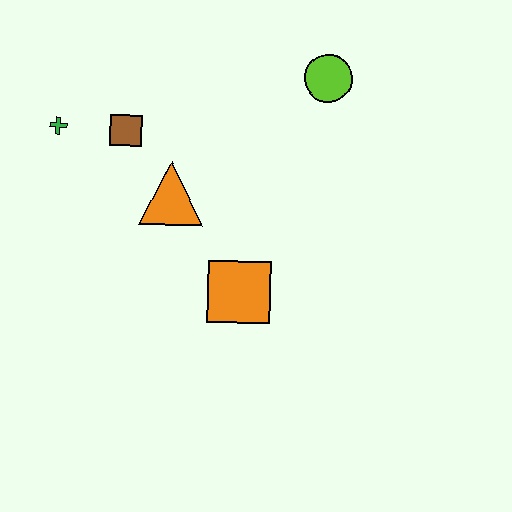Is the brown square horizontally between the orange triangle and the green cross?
Yes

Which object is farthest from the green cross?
The lime circle is farthest from the green cross.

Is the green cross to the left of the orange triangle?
Yes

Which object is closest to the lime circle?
The orange triangle is closest to the lime circle.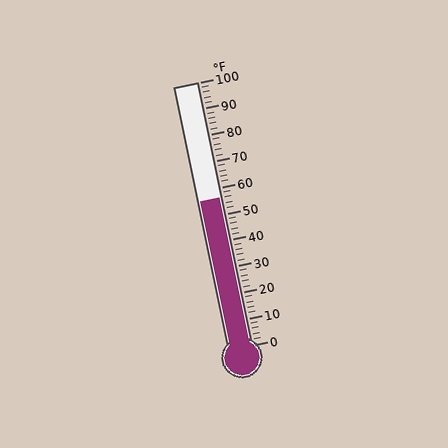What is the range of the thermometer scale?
The thermometer scale ranges from 0°F to 100°F.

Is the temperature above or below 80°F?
The temperature is below 80°F.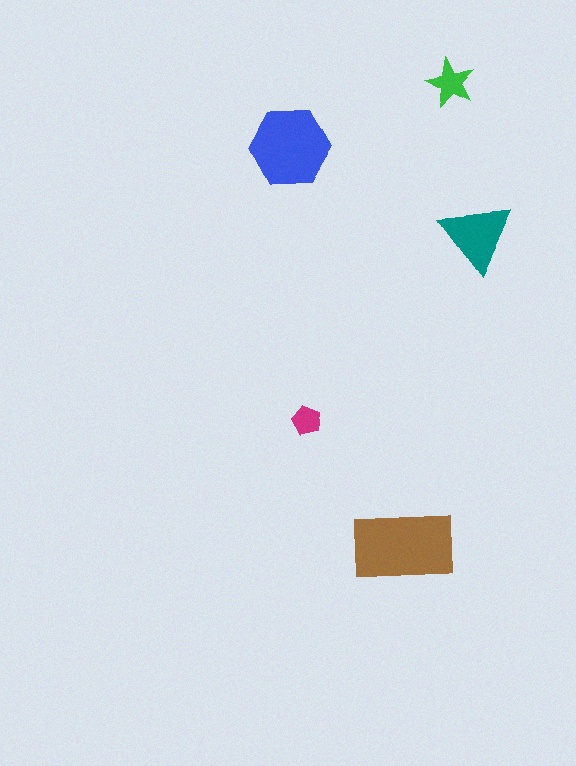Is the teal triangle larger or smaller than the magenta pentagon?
Larger.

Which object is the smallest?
The magenta pentagon.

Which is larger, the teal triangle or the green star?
The teal triangle.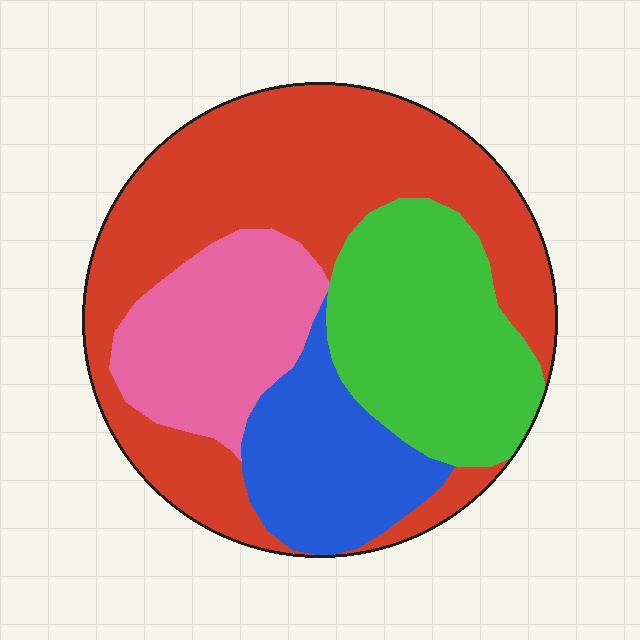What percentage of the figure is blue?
Blue takes up about one sixth (1/6) of the figure.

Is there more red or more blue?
Red.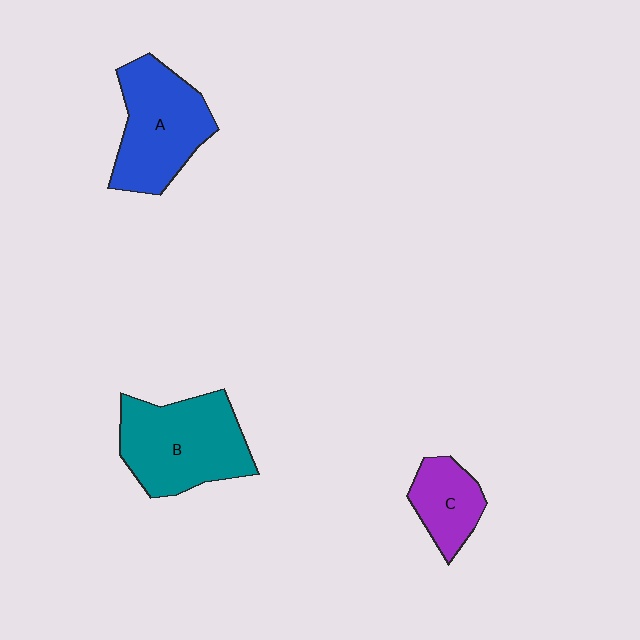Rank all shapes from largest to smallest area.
From largest to smallest: B (teal), A (blue), C (purple).